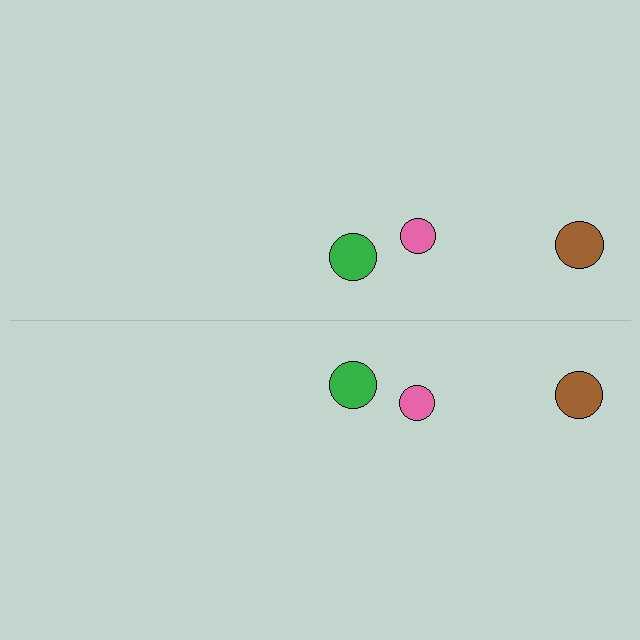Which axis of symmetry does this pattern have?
The pattern has a horizontal axis of symmetry running through the center of the image.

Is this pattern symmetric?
Yes, this pattern has bilateral (reflection) symmetry.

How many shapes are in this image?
There are 6 shapes in this image.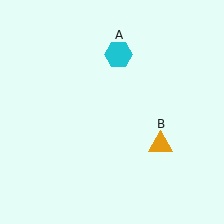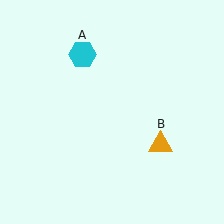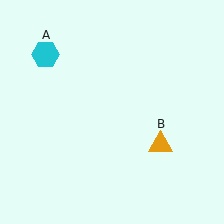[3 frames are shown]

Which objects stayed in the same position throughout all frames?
Orange triangle (object B) remained stationary.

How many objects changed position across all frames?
1 object changed position: cyan hexagon (object A).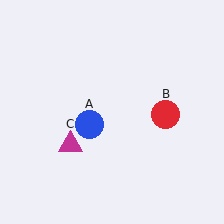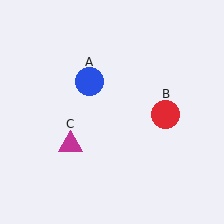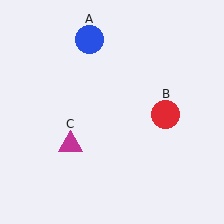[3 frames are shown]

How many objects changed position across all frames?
1 object changed position: blue circle (object A).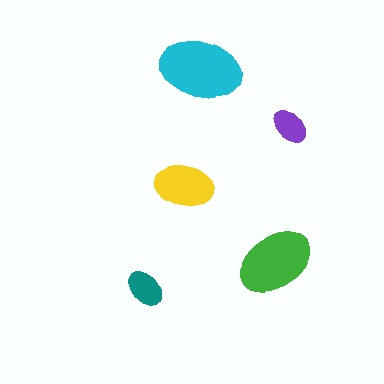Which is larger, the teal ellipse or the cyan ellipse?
The cyan one.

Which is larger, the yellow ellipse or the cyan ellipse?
The cyan one.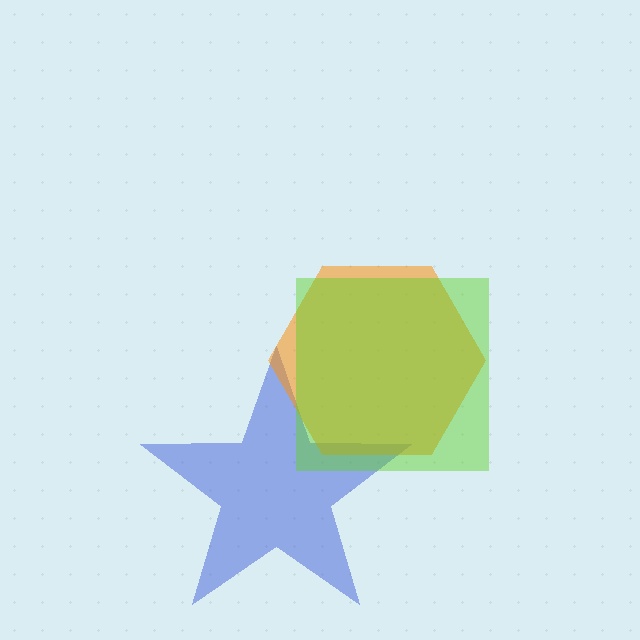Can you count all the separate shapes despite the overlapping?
Yes, there are 3 separate shapes.